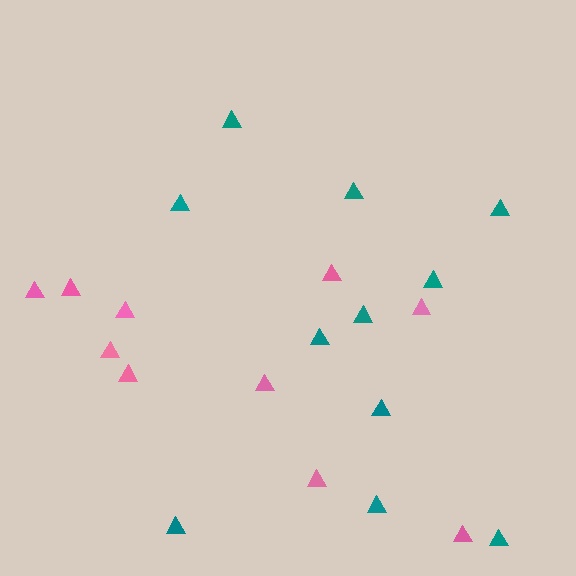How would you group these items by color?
There are 2 groups: one group of teal triangles (11) and one group of pink triangles (10).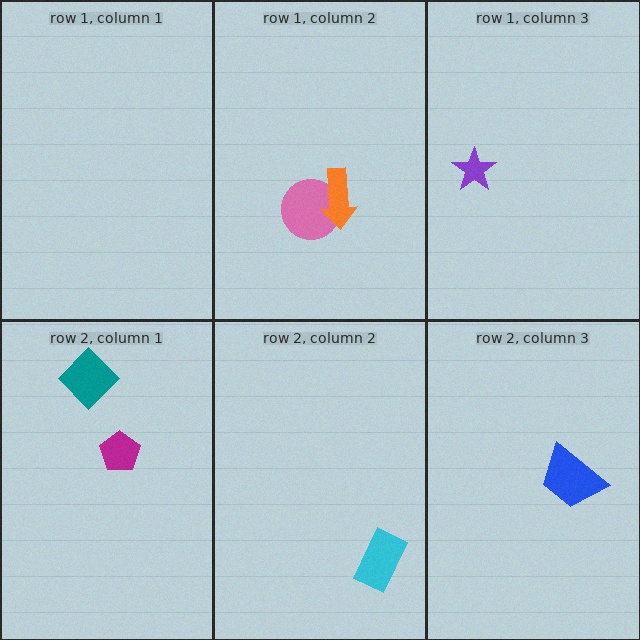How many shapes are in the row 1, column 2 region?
2.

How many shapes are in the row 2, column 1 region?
2.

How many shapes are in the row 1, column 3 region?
1.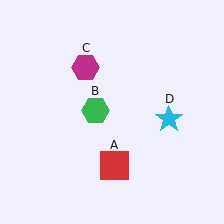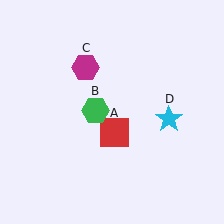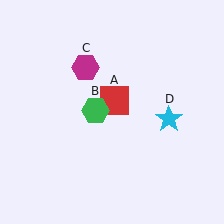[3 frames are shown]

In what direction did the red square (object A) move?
The red square (object A) moved up.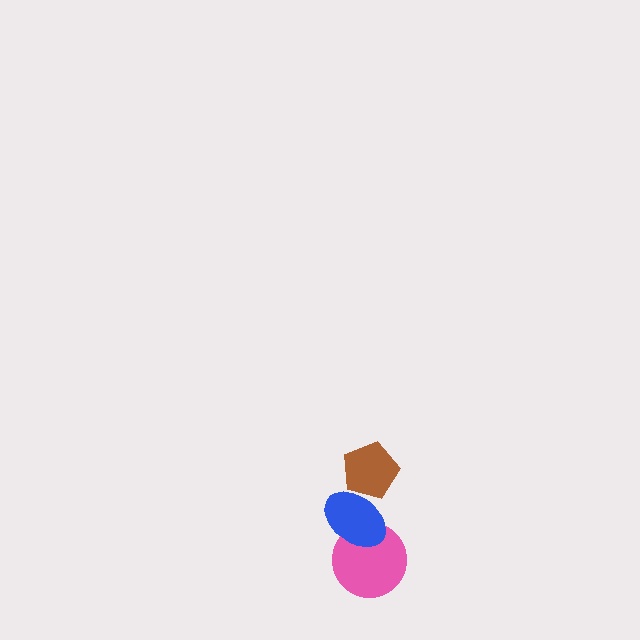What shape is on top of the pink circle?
The blue ellipse is on top of the pink circle.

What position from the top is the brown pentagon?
The brown pentagon is 1st from the top.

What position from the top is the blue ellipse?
The blue ellipse is 2nd from the top.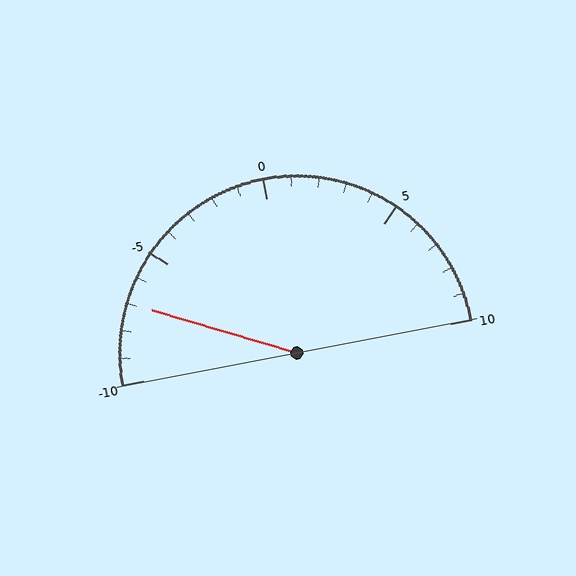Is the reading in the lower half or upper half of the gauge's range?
The reading is in the lower half of the range (-10 to 10).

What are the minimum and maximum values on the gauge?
The gauge ranges from -10 to 10.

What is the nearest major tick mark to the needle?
The nearest major tick mark is -5.